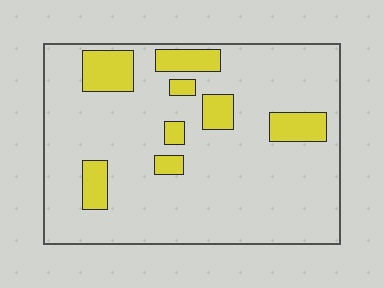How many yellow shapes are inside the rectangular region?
8.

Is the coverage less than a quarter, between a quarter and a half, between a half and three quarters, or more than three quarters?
Less than a quarter.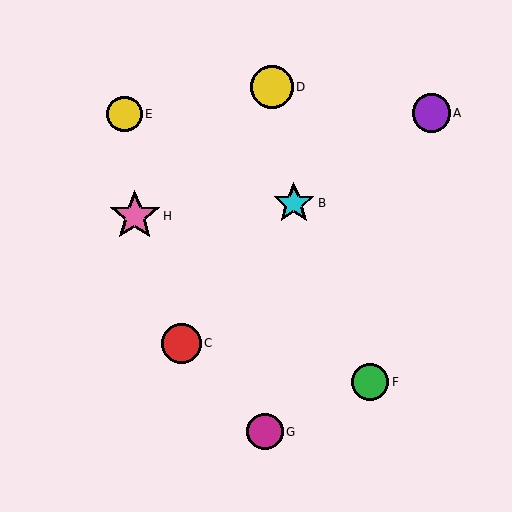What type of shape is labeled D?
Shape D is a yellow circle.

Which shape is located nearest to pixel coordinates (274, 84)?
The yellow circle (labeled D) at (272, 87) is nearest to that location.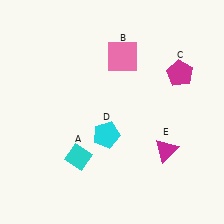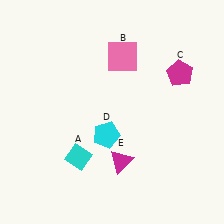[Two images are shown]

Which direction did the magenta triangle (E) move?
The magenta triangle (E) moved left.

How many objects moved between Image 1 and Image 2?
1 object moved between the two images.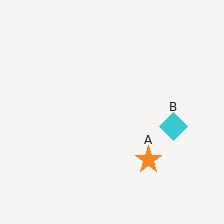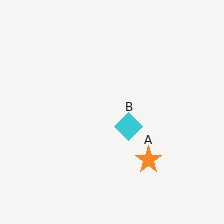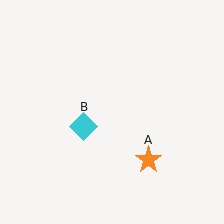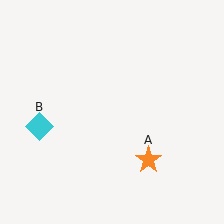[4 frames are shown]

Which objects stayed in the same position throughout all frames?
Orange star (object A) remained stationary.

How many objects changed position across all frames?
1 object changed position: cyan diamond (object B).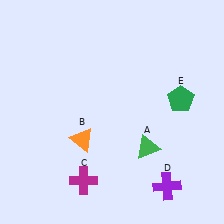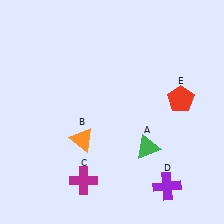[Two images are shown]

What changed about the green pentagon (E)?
In Image 1, E is green. In Image 2, it changed to red.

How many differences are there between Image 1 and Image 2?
There is 1 difference between the two images.